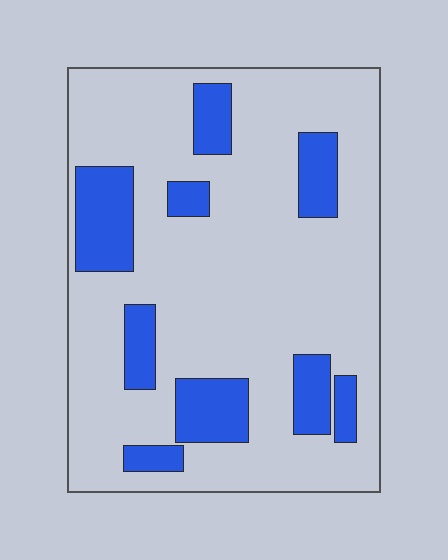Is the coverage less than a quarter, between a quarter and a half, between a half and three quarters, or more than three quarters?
Less than a quarter.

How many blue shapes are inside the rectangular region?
9.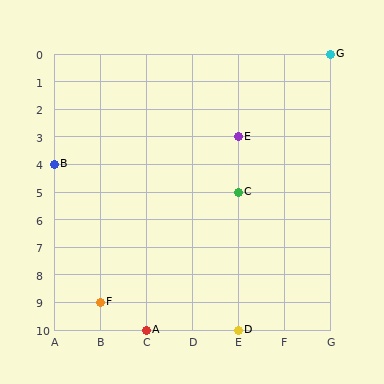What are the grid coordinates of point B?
Point B is at grid coordinates (A, 4).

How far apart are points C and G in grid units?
Points C and G are 2 columns and 5 rows apart (about 5.4 grid units diagonally).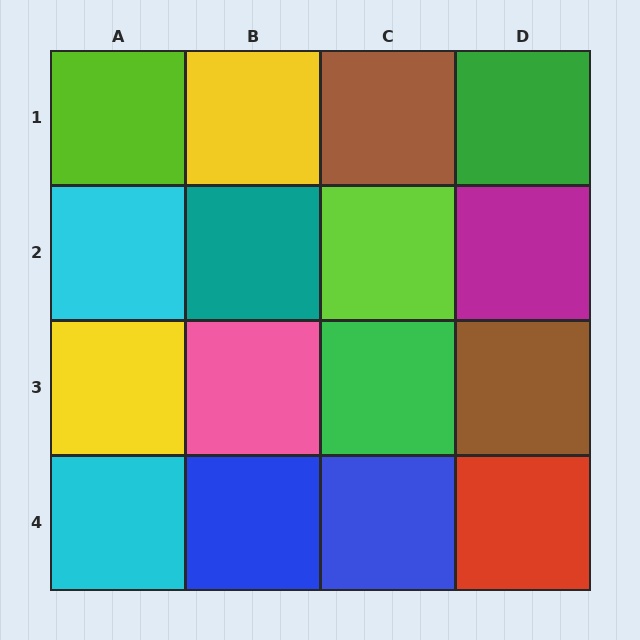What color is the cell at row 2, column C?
Lime.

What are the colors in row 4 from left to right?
Cyan, blue, blue, red.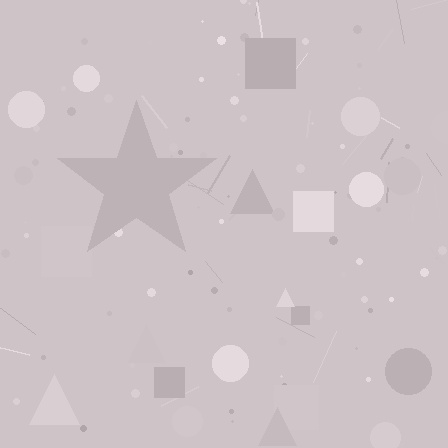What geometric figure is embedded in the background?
A star is embedded in the background.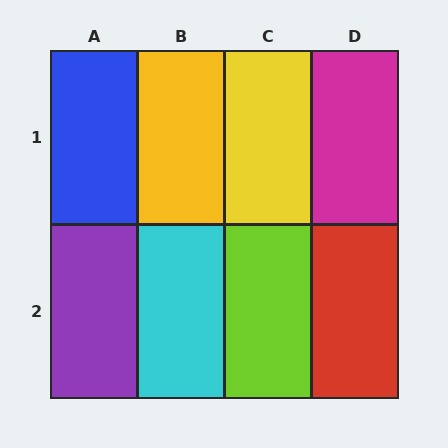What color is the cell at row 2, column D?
Red.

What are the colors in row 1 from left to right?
Blue, yellow, yellow, magenta.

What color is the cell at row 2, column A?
Purple.